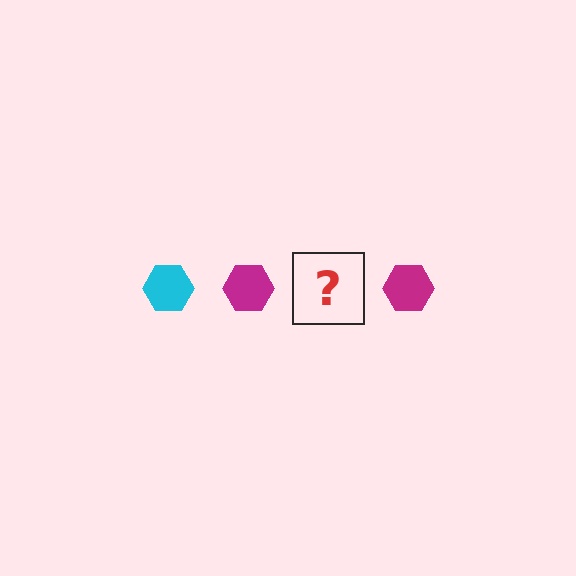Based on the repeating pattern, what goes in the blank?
The blank should be a cyan hexagon.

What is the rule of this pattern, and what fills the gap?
The rule is that the pattern cycles through cyan, magenta hexagons. The gap should be filled with a cyan hexagon.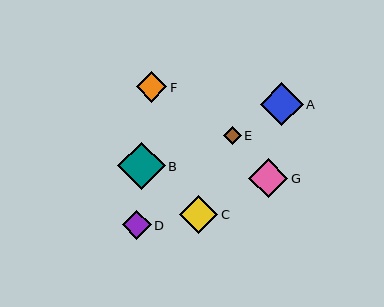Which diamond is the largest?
Diamond B is the largest with a size of approximately 47 pixels.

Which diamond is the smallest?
Diamond E is the smallest with a size of approximately 18 pixels.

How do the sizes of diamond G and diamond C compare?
Diamond G and diamond C are approximately the same size.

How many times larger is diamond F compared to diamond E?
Diamond F is approximately 1.7 times the size of diamond E.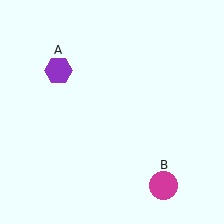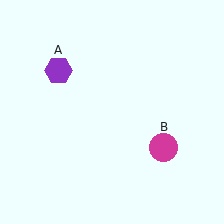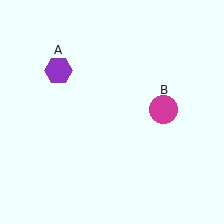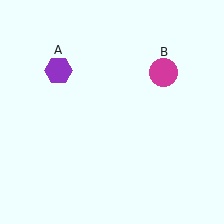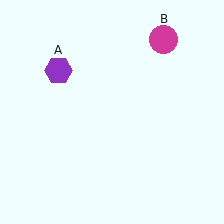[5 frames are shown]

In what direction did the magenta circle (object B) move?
The magenta circle (object B) moved up.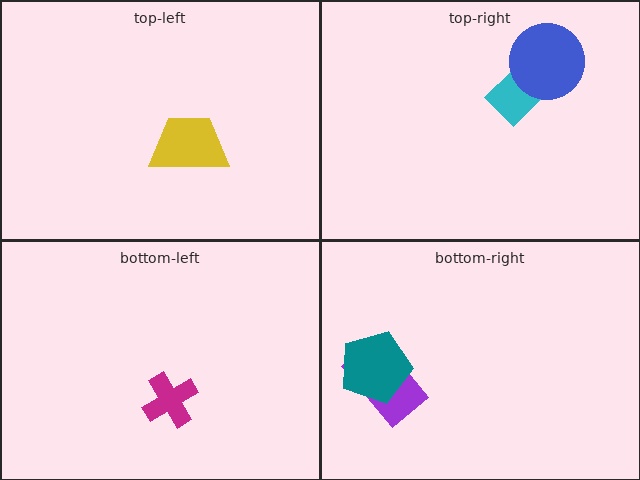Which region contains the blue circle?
The top-right region.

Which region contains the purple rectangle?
The bottom-right region.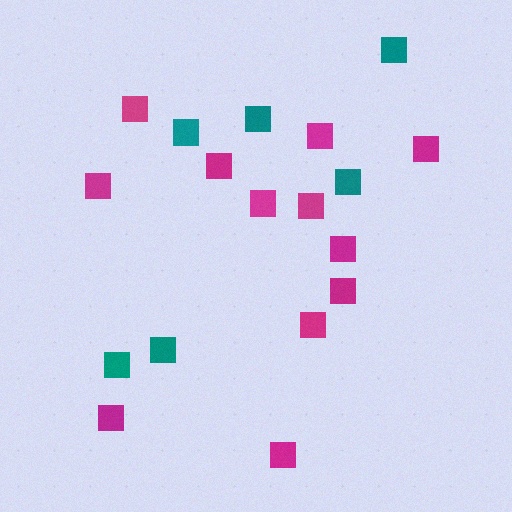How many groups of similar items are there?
There are 2 groups: one group of teal squares (6) and one group of magenta squares (12).